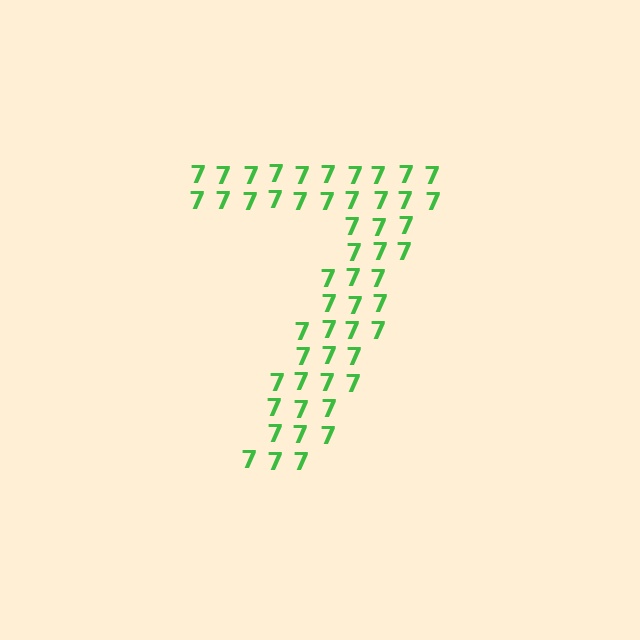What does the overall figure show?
The overall figure shows the digit 7.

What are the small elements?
The small elements are digit 7's.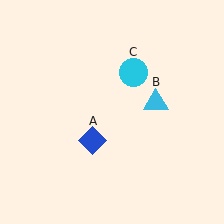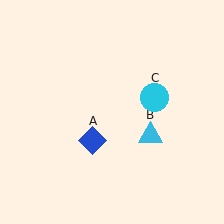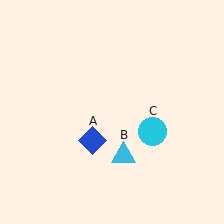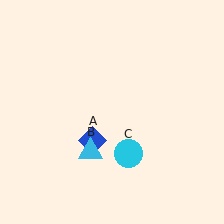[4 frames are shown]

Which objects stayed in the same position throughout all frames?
Blue diamond (object A) remained stationary.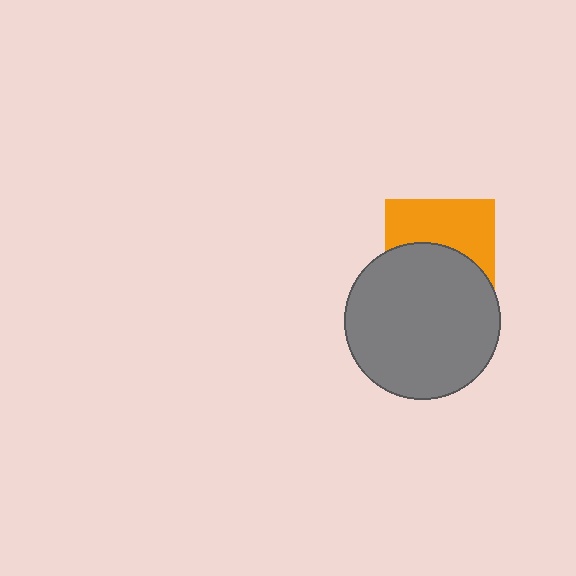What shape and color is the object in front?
The object in front is a gray circle.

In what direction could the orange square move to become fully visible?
The orange square could move up. That would shift it out from behind the gray circle entirely.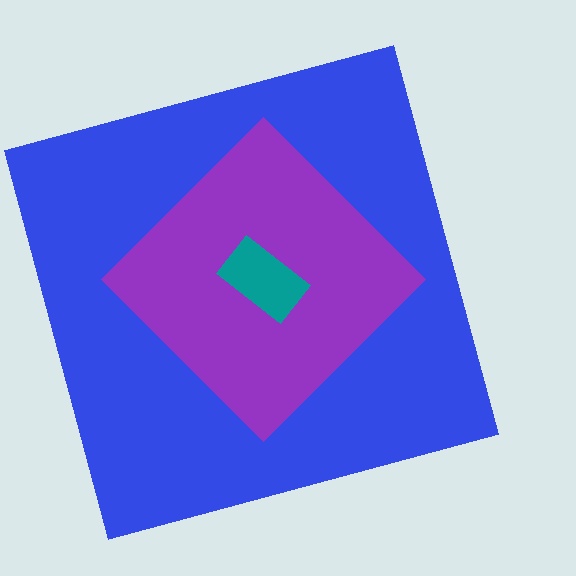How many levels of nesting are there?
3.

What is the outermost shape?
The blue square.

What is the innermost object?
The teal rectangle.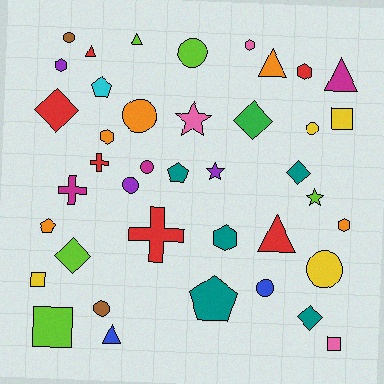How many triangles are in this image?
There are 6 triangles.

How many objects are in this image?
There are 40 objects.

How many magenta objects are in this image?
There are 3 magenta objects.